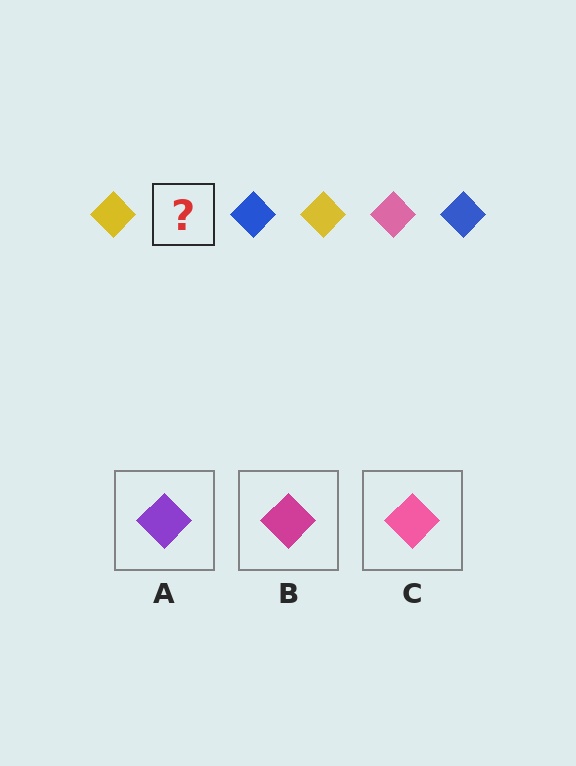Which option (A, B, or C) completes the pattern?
C.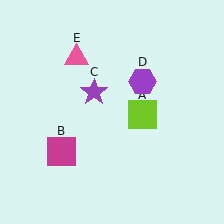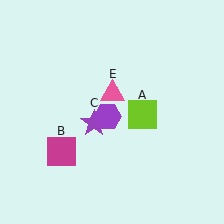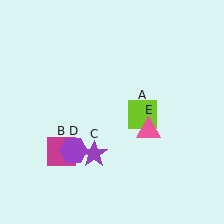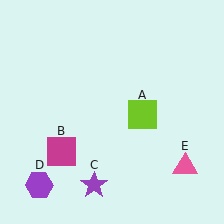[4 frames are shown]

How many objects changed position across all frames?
3 objects changed position: purple star (object C), purple hexagon (object D), pink triangle (object E).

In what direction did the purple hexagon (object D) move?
The purple hexagon (object D) moved down and to the left.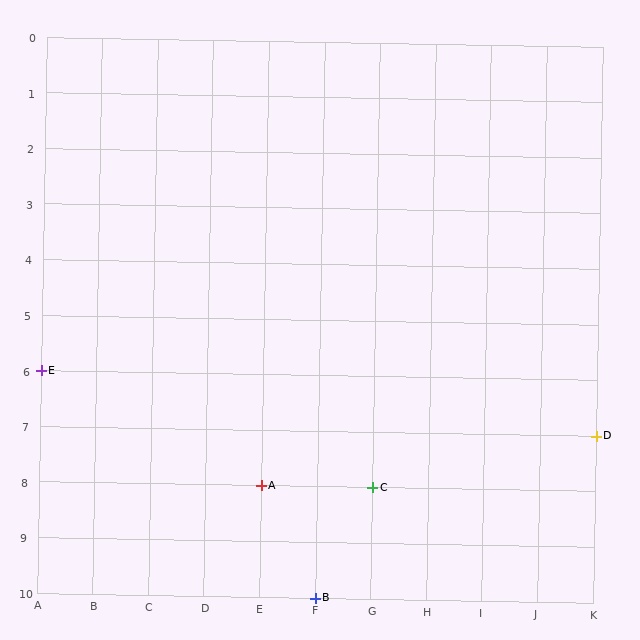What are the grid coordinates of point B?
Point B is at grid coordinates (F, 10).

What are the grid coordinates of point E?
Point E is at grid coordinates (A, 6).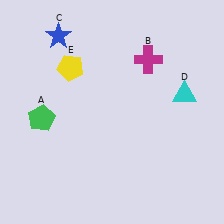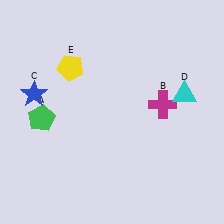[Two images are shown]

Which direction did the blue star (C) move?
The blue star (C) moved down.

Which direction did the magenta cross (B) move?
The magenta cross (B) moved down.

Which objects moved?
The objects that moved are: the magenta cross (B), the blue star (C).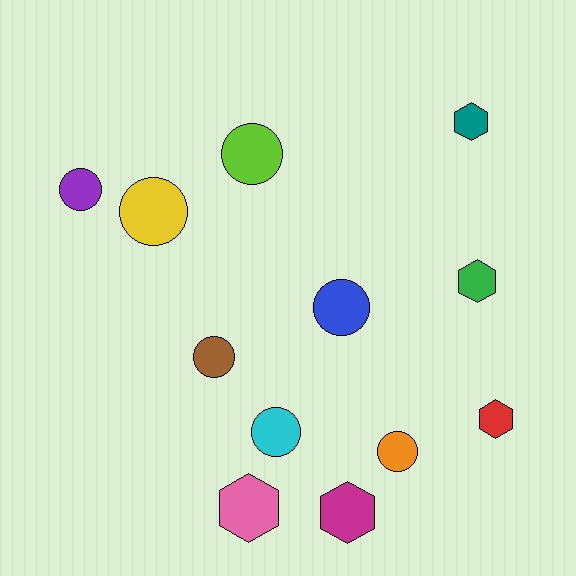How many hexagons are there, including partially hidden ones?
There are 5 hexagons.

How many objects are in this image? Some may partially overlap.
There are 12 objects.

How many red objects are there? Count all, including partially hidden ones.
There is 1 red object.